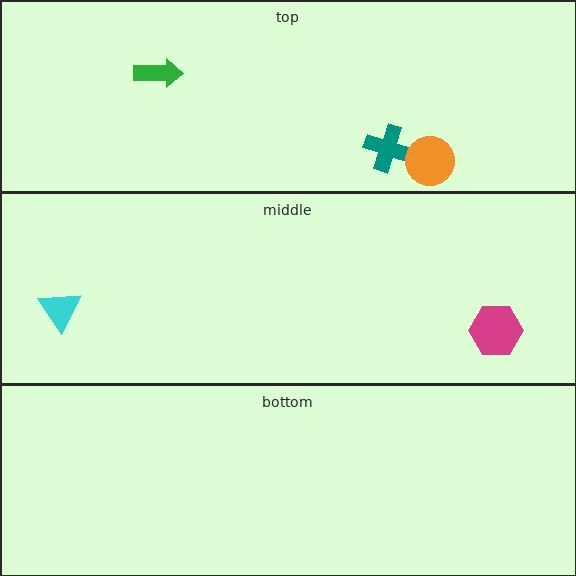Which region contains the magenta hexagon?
The middle region.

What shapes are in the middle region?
The cyan triangle, the magenta hexagon.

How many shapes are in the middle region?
2.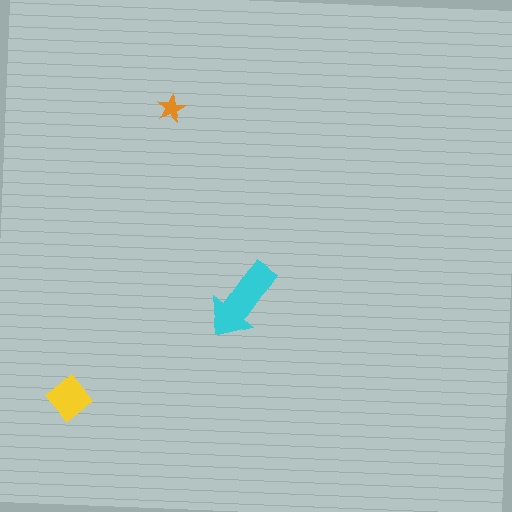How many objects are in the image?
There are 3 objects in the image.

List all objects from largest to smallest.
The cyan arrow, the yellow diamond, the orange star.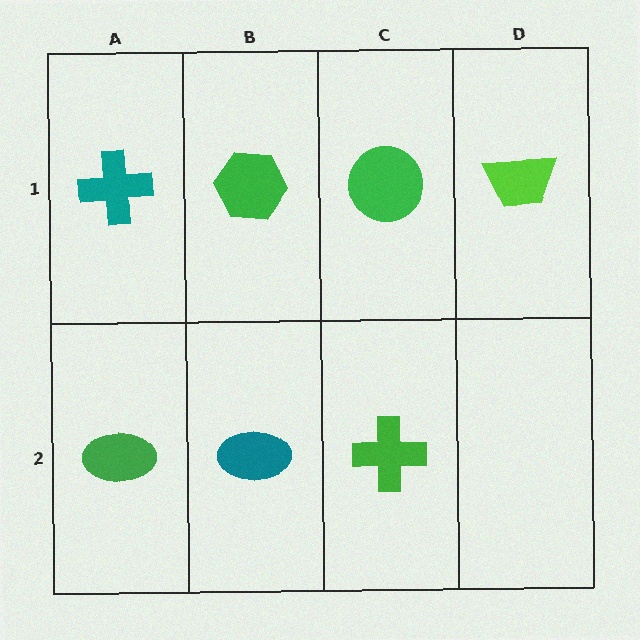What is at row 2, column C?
A green cross.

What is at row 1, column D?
A lime trapezoid.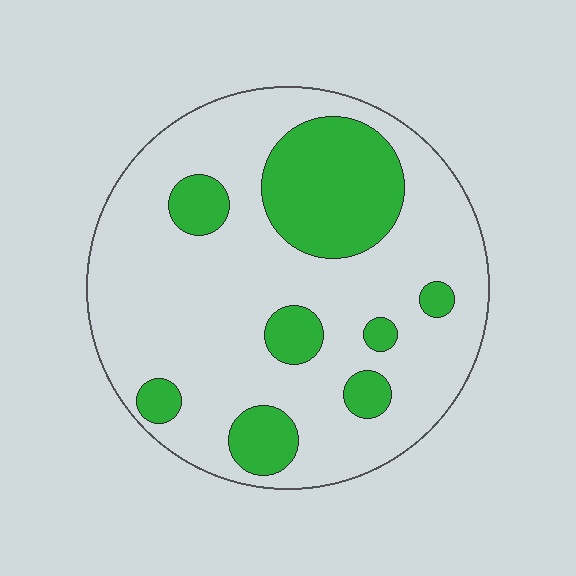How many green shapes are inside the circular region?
8.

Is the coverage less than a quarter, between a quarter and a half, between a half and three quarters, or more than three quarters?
Less than a quarter.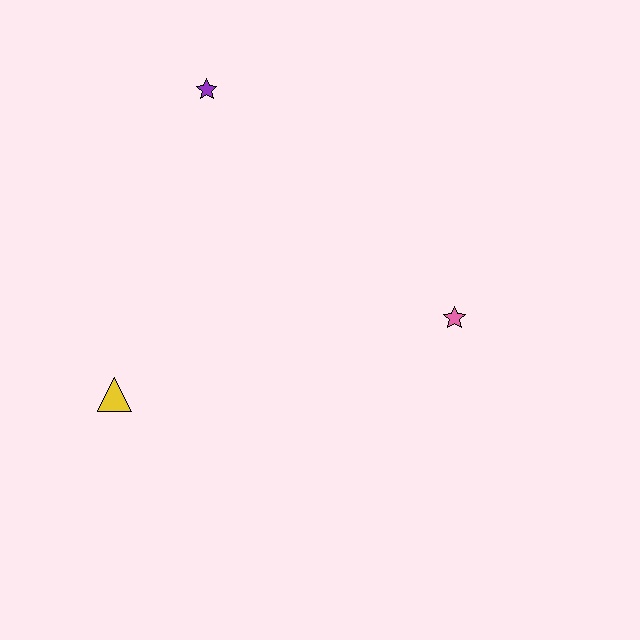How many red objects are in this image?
There are no red objects.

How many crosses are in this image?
There are no crosses.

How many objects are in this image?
There are 3 objects.